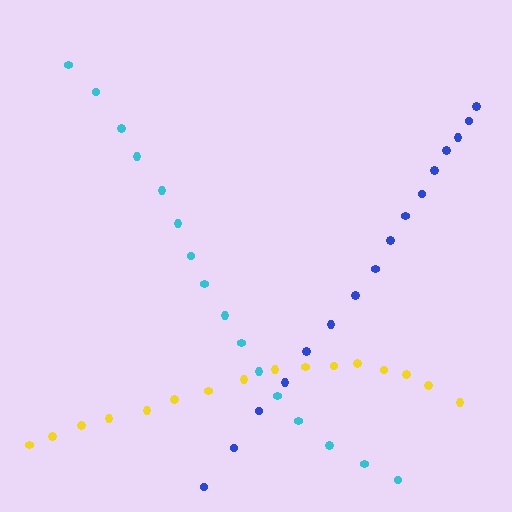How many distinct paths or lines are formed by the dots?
There are 3 distinct paths.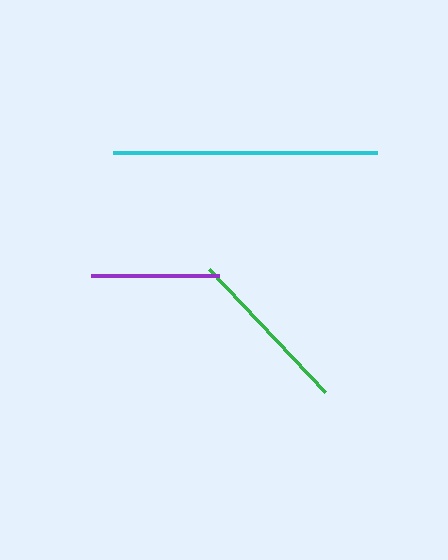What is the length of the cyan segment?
The cyan segment is approximately 263 pixels long.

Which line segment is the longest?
The cyan line is the longest at approximately 263 pixels.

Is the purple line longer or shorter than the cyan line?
The cyan line is longer than the purple line.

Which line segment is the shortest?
The purple line is the shortest at approximately 127 pixels.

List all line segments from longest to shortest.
From longest to shortest: cyan, green, purple.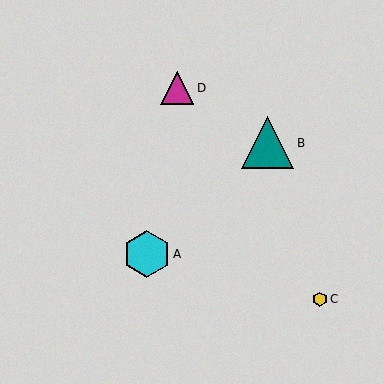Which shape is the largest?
The teal triangle (labeled B) is the largest.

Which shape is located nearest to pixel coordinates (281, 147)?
The teal triangle (labeled B) at (268, 143) is nearest to that location.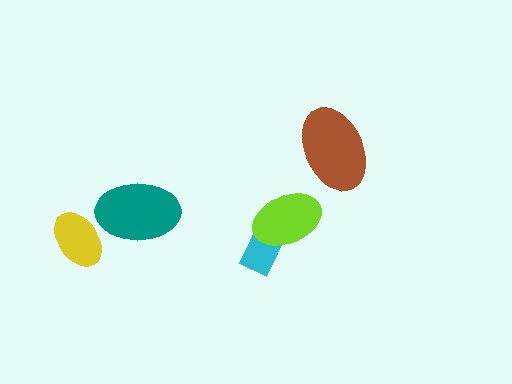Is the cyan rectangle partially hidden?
Yes, it is partially covered by another shape.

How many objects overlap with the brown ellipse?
0 objects overlap with the brown ellipse.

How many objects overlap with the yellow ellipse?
0 objects overlap with the yellow ellipse.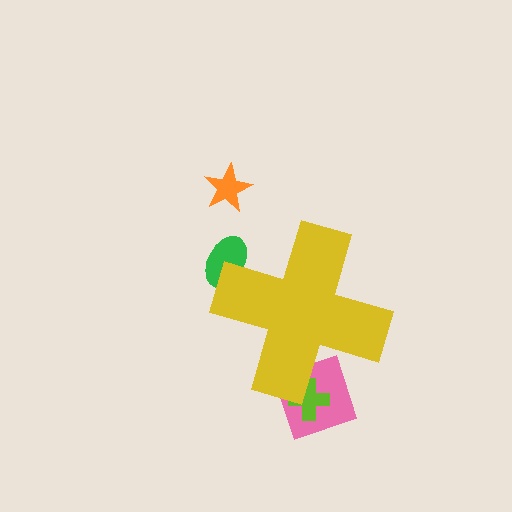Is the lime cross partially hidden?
Yes, the lime cross is partially hidden behind the yellow cross.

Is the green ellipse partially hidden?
Yes, the green ellipse is partially hidden behind the yellow cross.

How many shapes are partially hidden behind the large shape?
3 shapes are partially hidden.